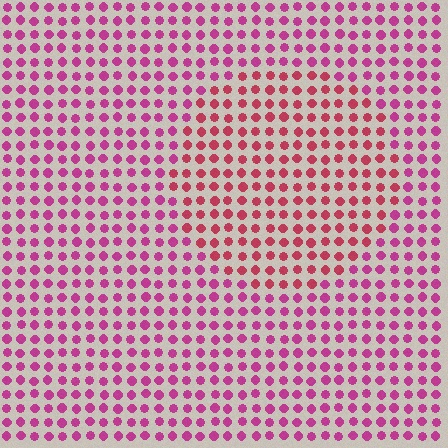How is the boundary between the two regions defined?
The boundary is defined purely by a slight shift in hue (about 26 degrees). Spacing, size, and orientation are identical on both sides.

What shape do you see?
I see a circle.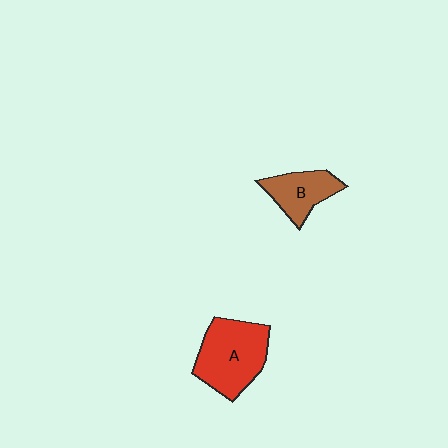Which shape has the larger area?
Shape A (red).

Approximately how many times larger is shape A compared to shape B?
Approximately 1.7 times.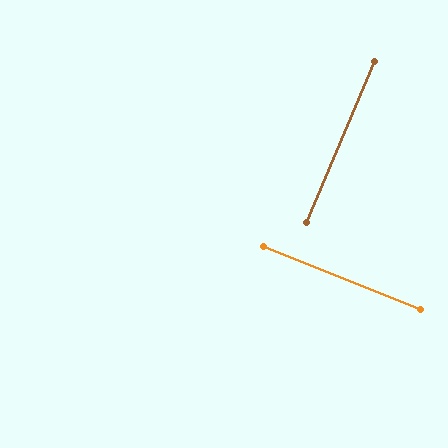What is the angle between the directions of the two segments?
Approximately 89 degrees.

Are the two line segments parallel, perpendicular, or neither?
Perpendicular — they meet at approximately 89°.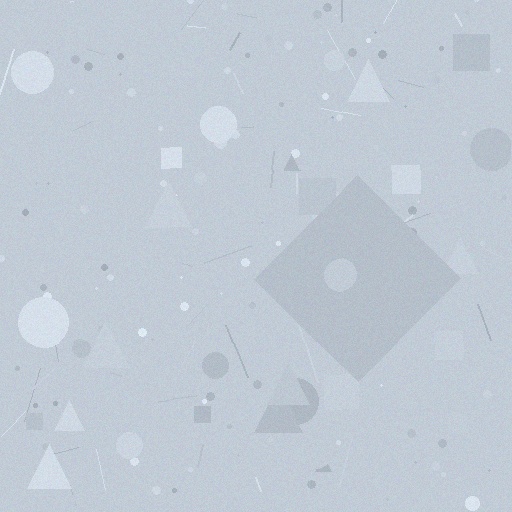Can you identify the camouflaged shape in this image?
The camouflaged shape is a diamond.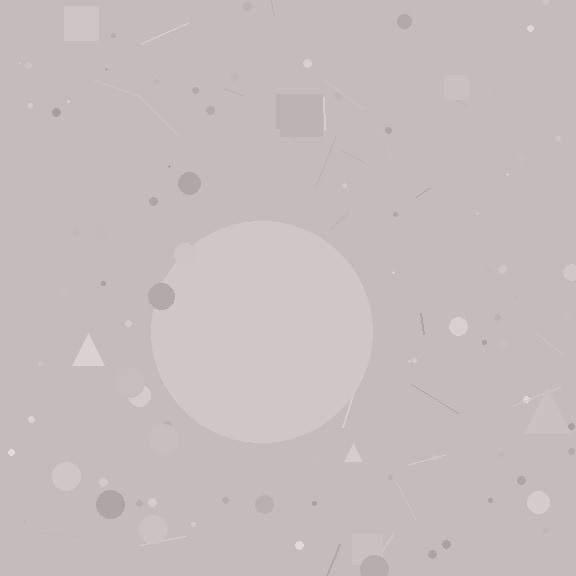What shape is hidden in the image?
A circle is hidden in the image.